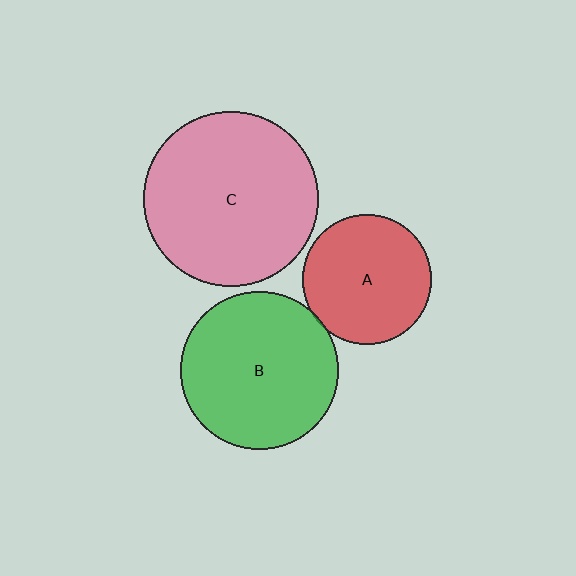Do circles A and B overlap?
Yes.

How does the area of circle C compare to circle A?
Approximately 1.8 times.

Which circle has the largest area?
Circle C (pink).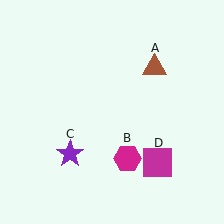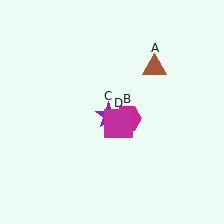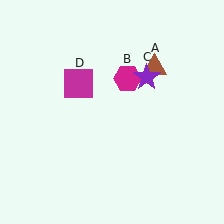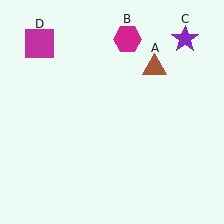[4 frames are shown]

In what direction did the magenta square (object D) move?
The magenta square (object D) moved up and to the left.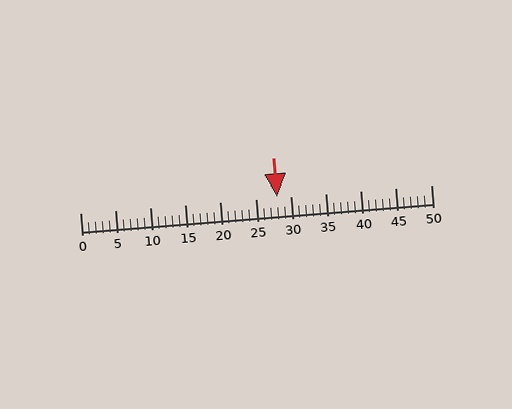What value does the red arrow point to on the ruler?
The red arrow points to approximately 28.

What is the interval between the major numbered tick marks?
The major tick marks are spaced 5 units apart.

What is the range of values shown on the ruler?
The ruler shows values from 0 to 50.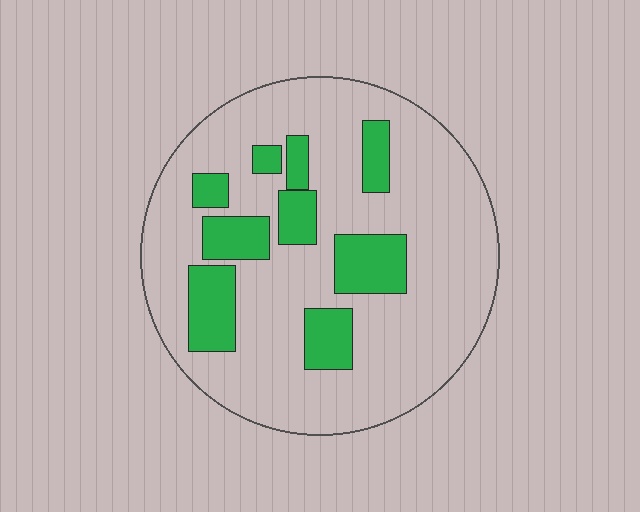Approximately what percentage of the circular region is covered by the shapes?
Approximately 20%.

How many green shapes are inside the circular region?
9.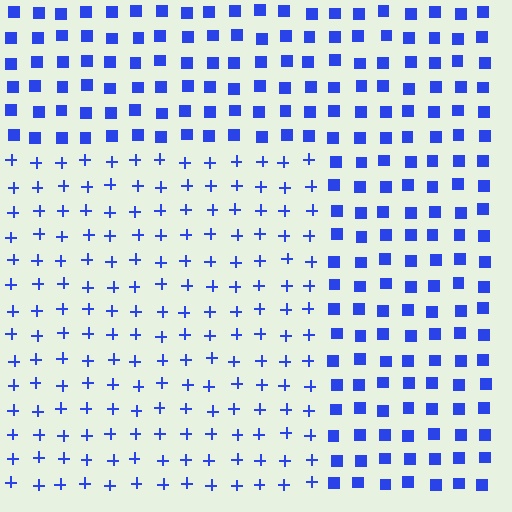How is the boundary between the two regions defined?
The boundary is defined by a change in element shape: plus signs inside vs. squares outside. All elements share the same color and spacing.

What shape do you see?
I see a rectangle.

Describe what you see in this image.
The image is filled with small blue elements arranged in a uniform grid. A rectangle-shaped region contains plus signs, while the surrounding area contains squares. The boundary is defined purely by the change in element shape.